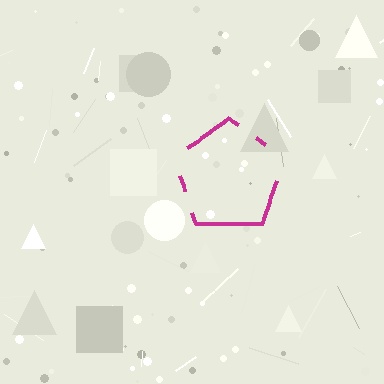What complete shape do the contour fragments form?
The contour fragments form a pentagon.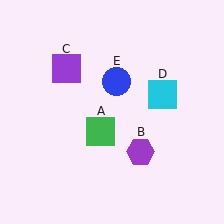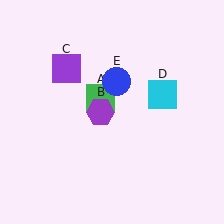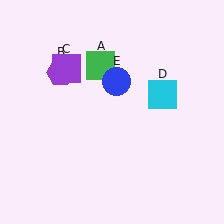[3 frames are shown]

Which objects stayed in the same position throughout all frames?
Purple square (object C) and cyan square (object D) and blue circle (object E) remained stationary.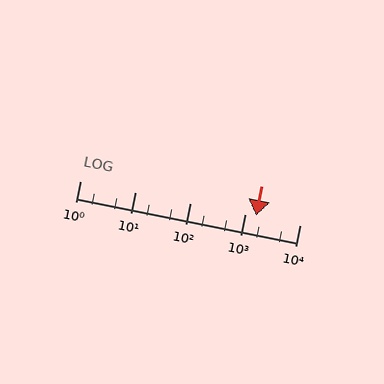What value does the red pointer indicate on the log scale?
The pointer indicates approximately 1600.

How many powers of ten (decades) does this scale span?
The scale spans 4 decades, from 1 to 10000.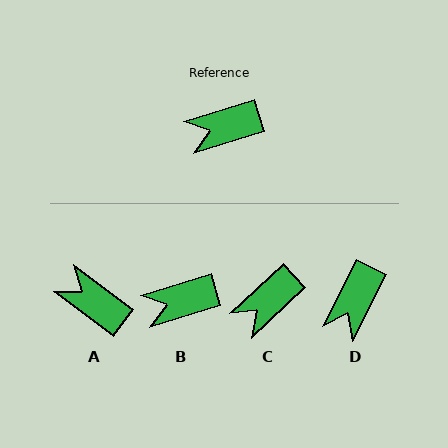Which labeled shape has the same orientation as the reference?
B.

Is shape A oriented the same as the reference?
No, it is off by about 54 degrees.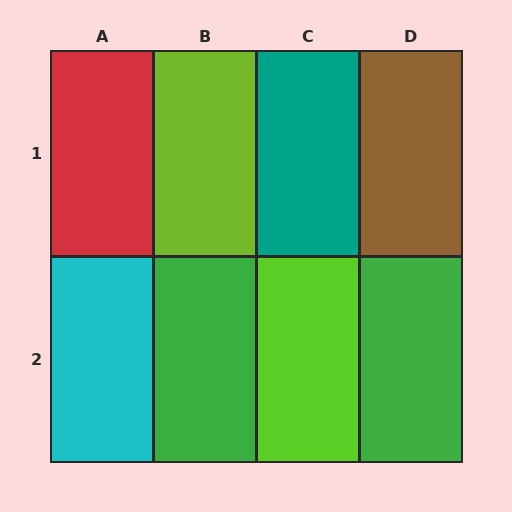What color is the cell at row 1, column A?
Red.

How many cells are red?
1 cell is red.